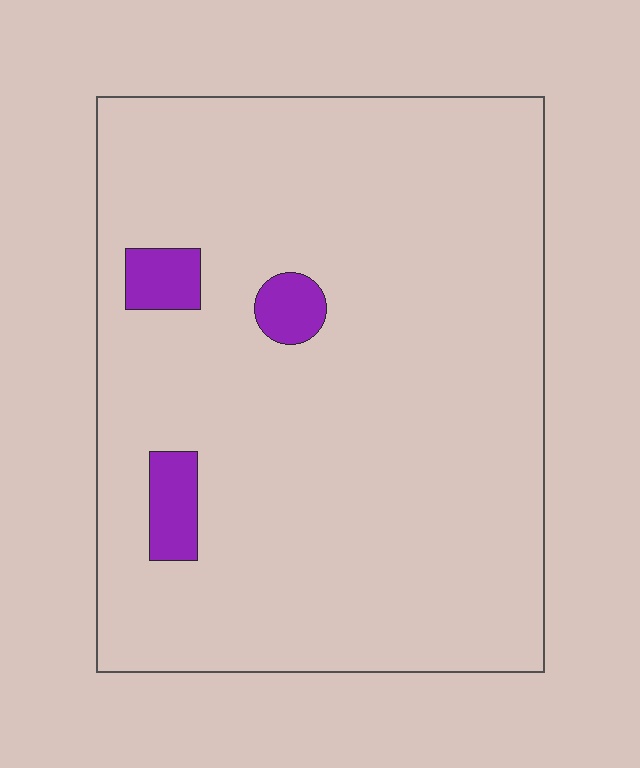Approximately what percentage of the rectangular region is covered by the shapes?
Approximately 5%.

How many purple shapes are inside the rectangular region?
3.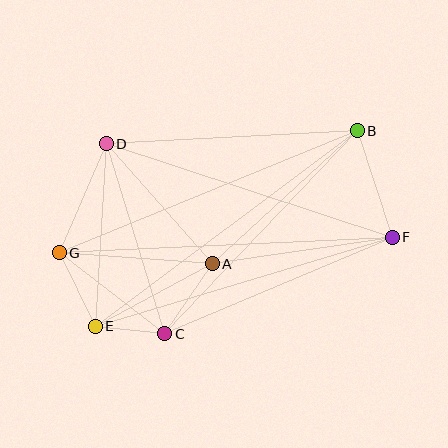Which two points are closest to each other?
Points C and E are closest to each other.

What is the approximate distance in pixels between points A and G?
The distance between A and G is approximately 153 pixels.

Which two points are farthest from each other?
Points F and G are farthest from each other.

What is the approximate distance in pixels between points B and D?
The distance between B and D is approximately 251 pixels.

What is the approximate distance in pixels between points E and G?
The distance between E and G is approximately 82 pixels.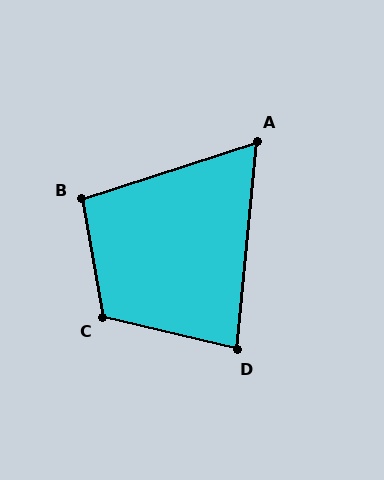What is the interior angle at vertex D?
Approximately 82 degrees (acute).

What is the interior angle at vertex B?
Approximately 98 degrees (obtuse).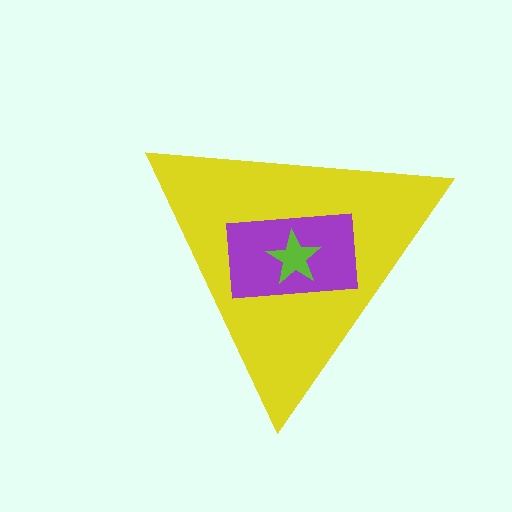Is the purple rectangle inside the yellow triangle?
Yes.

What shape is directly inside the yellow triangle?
The purple rectangle.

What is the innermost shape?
The lime star.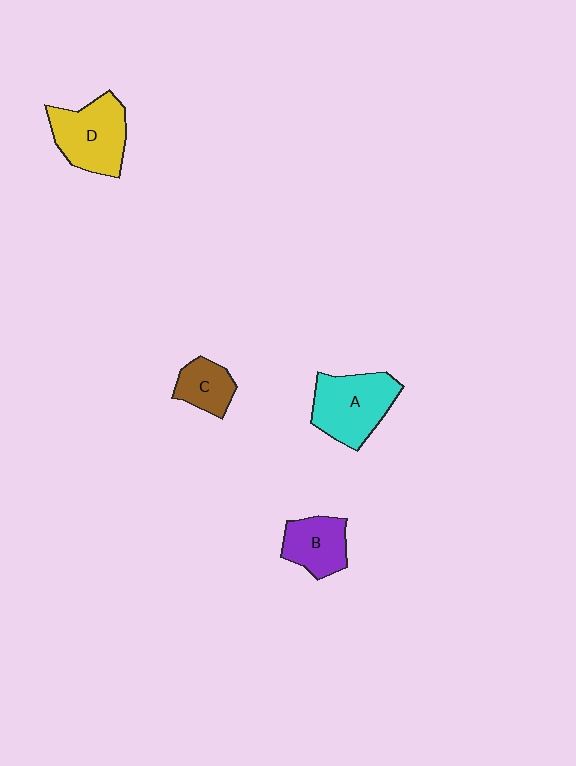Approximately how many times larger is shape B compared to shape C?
Approximately 1.3 times.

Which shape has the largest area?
Shape A (cyan).